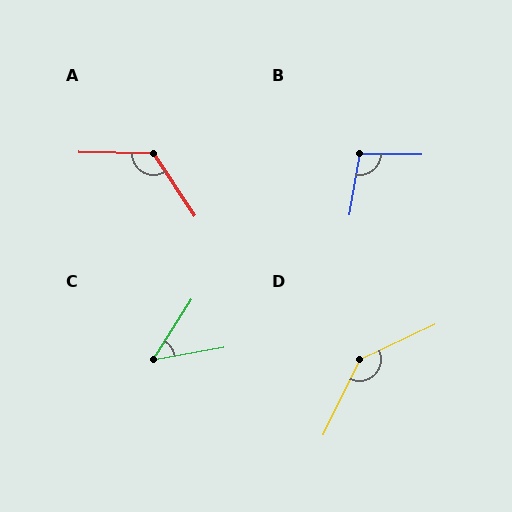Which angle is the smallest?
C, at approximately 47 degrees.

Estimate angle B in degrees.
Approximately 99 degrees.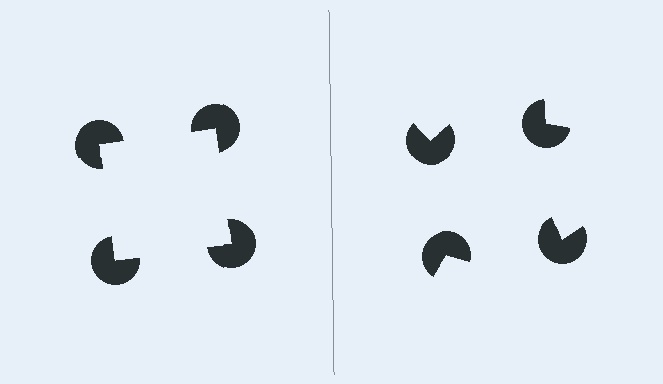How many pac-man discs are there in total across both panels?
8 — 4 on each side.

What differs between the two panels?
The pac-man discs are positioned identically on both sides; only the wedge orientations differ. On the left they align to a square; on the right they are misaligned.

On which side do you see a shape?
An illusory square appears on the left side. On the right side the wedge cuts are rotated, so no coherent shape forms.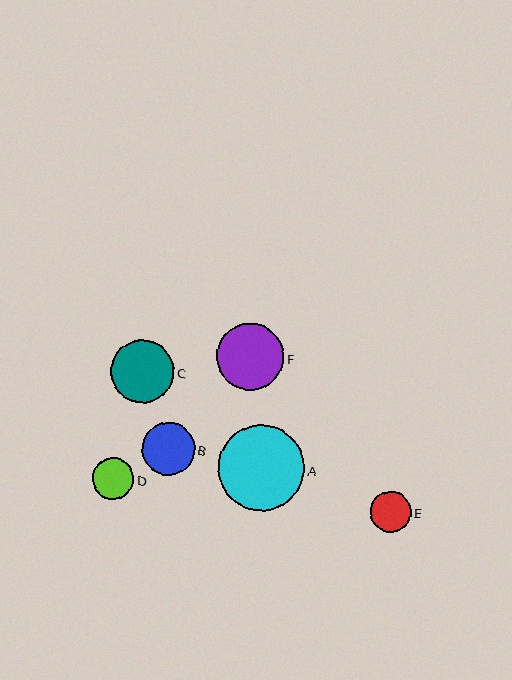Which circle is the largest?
Circle A is the largest with a size of approximately 86 pixels.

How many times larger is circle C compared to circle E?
Circle C is approximately 1.5 times the size of circle E.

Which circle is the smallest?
Circle E is the smallest with a size of approximately 41 pixels.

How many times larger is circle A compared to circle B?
Circle A is approximately 1.6 times the size of circle B.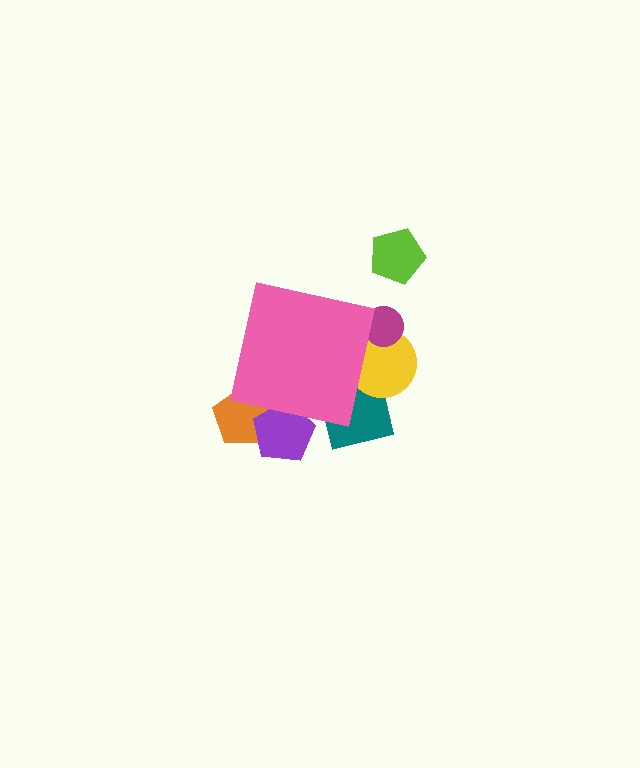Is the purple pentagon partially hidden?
Yes, the purple pentagon is partially hidden behind the pink square.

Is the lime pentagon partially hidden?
No, the lime pentagon is fully visible.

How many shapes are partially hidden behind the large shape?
5 shapes are partially hidden.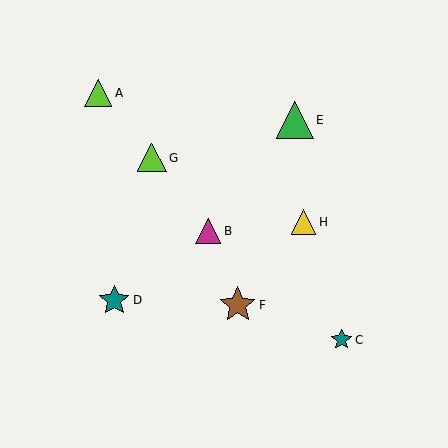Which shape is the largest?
The green triangle (labeled E) is the largest.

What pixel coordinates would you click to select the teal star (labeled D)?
Click at (114, 300) to select the teal star D.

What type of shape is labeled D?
Shape D is a teal star.